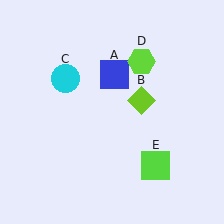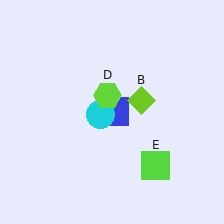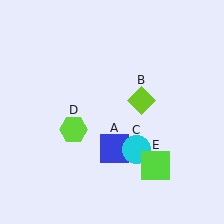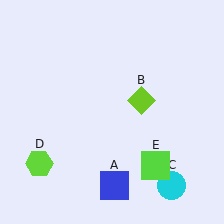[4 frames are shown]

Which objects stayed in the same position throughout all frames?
Lime diamond (object B) and lime square (object E) remained stationary.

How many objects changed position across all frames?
3 objects changed position: blue square (object A), cyan circle (object C), lime hexagon (object D).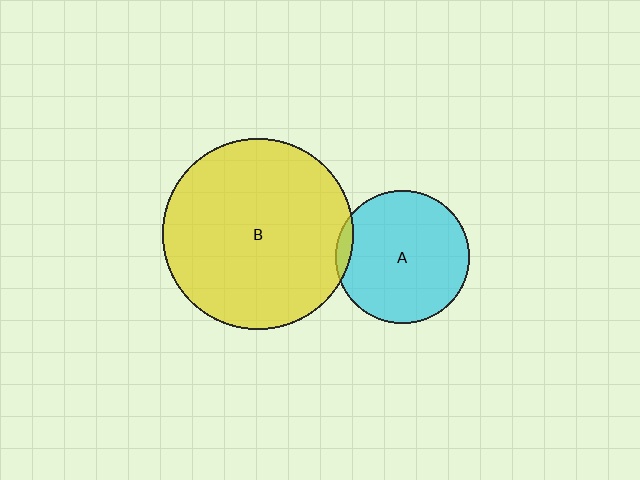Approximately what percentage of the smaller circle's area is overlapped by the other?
Approximately 5%.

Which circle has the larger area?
Circle B (yellow).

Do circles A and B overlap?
Yes.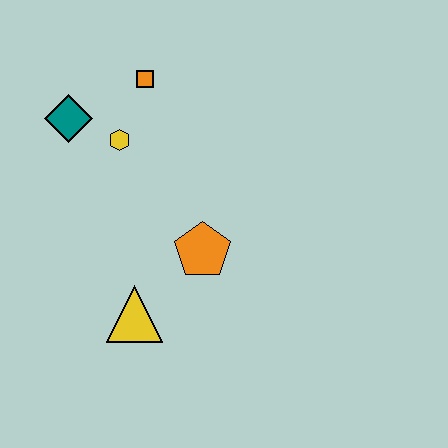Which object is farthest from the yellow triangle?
The orange square is farthest from the yellow triangle.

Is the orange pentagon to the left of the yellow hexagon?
No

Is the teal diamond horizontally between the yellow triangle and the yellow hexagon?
No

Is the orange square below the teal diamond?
No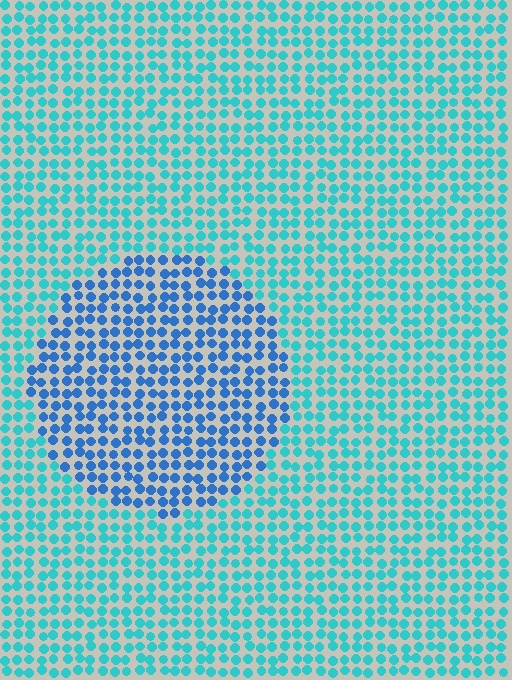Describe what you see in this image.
The image is filled with small cyan elements in a uniform arrangement. A circle-shaped region is visible where the elements are tinted to a slightly different hue, forming a subtle color boundary.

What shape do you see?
I see a circle.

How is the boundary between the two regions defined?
The boundary is defined purely by a slight shift in hue (about 34 degrees). Spacing, size, and orientation are identical on both sides.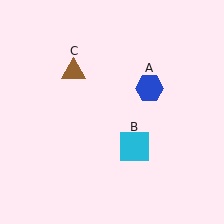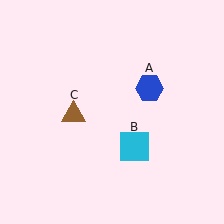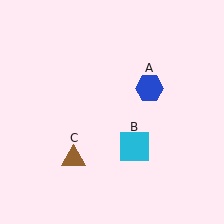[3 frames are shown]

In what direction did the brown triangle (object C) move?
The brown triangle (object C) moved down.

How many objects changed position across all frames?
1 object changed position: brown triangle (object C).